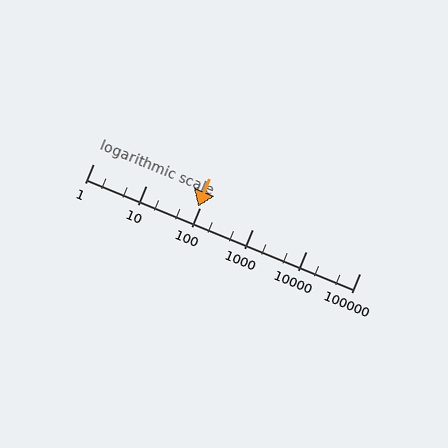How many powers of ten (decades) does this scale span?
The scale spans 5 decades, from 1 to 100000.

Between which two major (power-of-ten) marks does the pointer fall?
The pointer is between 10 and 100.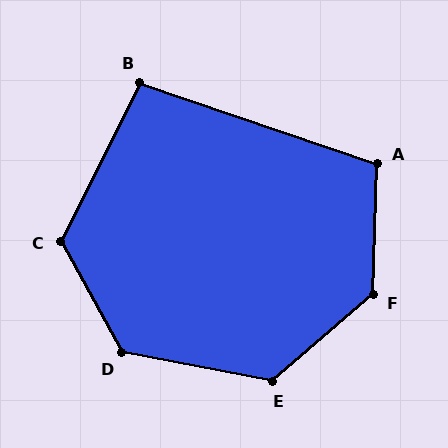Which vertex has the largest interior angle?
F, at approximately 133 degrees.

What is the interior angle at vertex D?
Approximately 130 degrees (obtuse).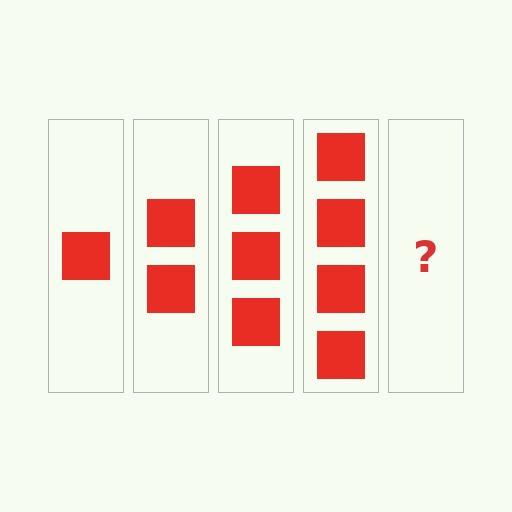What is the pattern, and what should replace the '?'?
The pattern is that each step adds one more square. The '?' should be 5 squares.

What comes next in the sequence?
The next element should be 5 squares.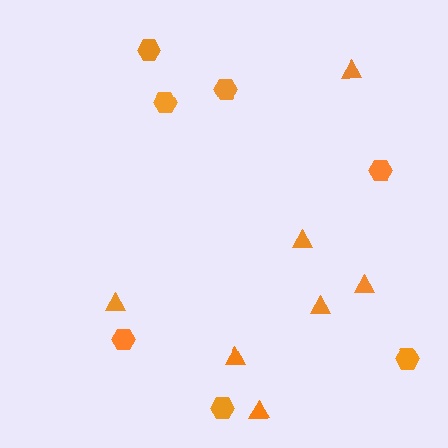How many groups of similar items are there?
There are 2 groups: one group of triangles (7) and one group of hexagons (7).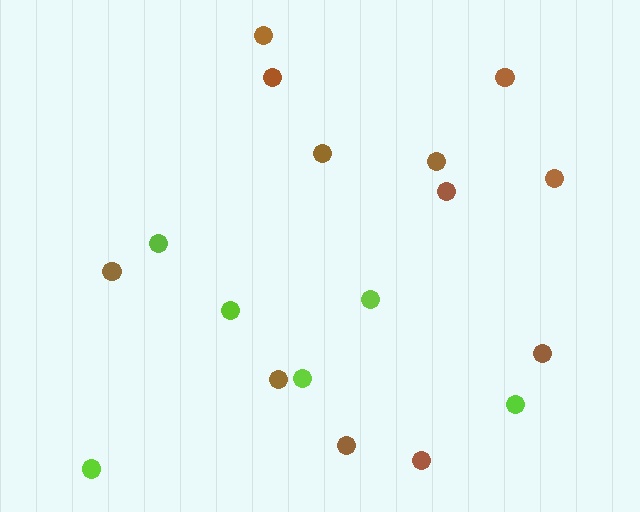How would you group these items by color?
There are 2 groups: one group of brown circles (12) and one group of lime circles (6).